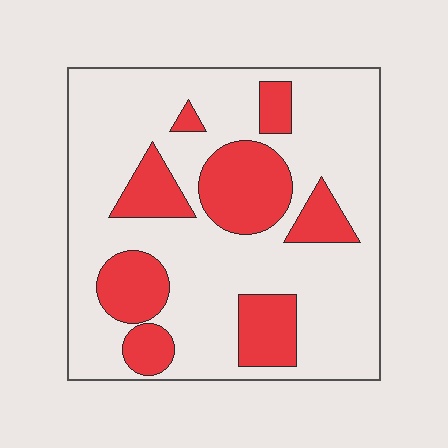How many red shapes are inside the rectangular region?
8.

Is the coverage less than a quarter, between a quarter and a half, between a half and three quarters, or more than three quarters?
Between a quarter and a half.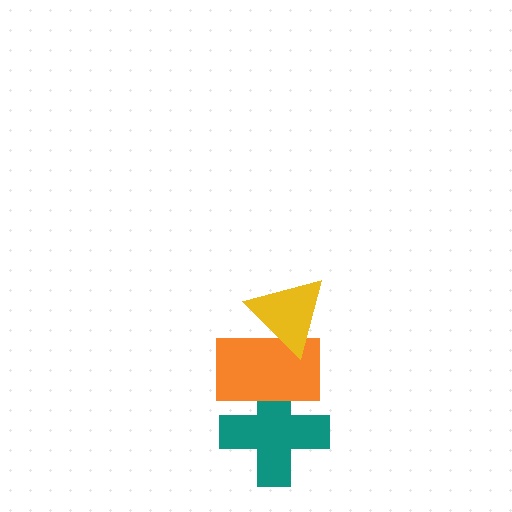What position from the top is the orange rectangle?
The orange rectangle is 2nd from the top.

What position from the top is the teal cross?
The teal cross is 3rd from the top.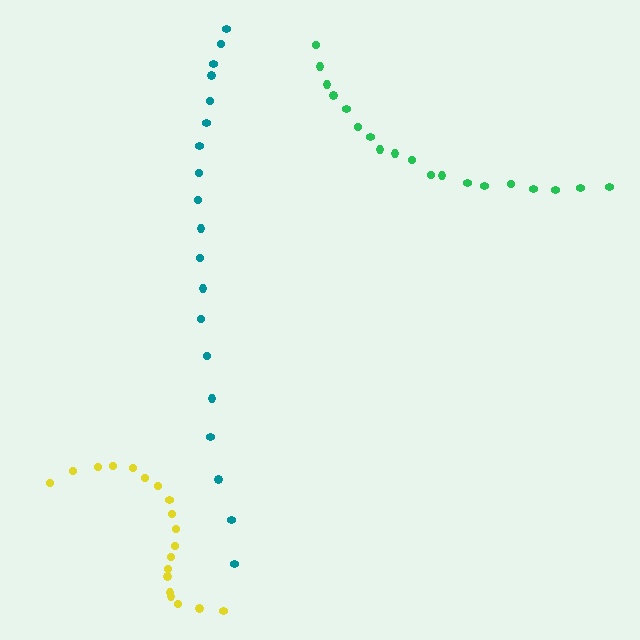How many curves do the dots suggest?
There are 3 distinct paths.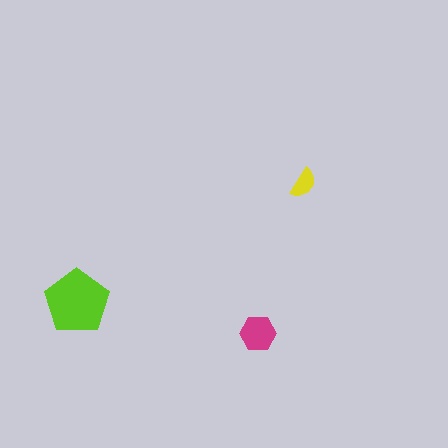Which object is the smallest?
The yellow semicircle.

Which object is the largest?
The lime pentagon.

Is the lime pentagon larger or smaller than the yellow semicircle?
Larger.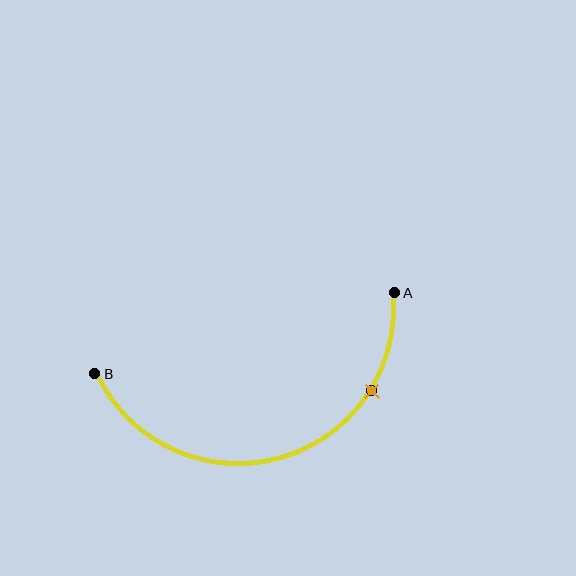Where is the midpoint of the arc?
The arc midpoint is the point on the curve farthest from the straight line joining A and B. It sits below that line.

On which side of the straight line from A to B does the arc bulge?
The arc bulges below the straight line connecting A and B.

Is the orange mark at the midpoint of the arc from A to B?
No. The orange mark lies on the arc but is closer to endpoint A. The arc midpoint would be at the point on the curve equidistant along the arc from both A and B.